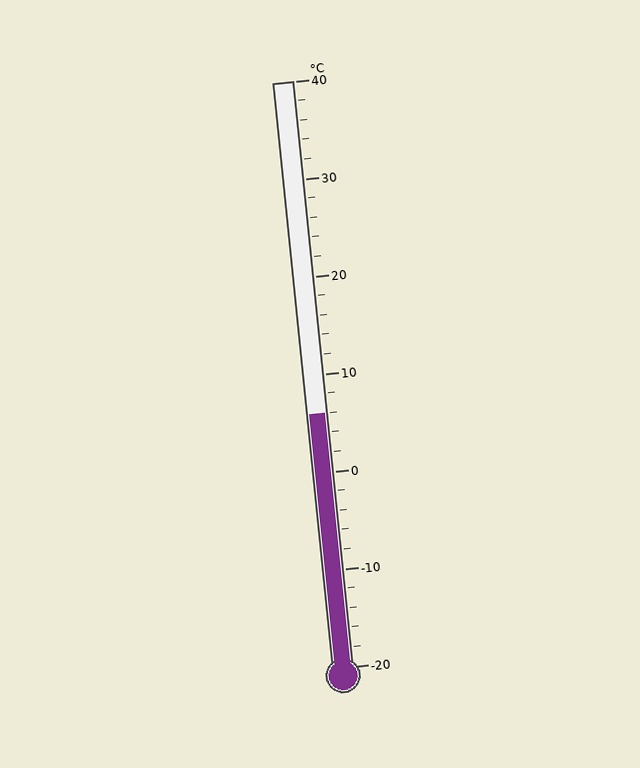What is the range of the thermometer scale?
The thermometer scale ranges from -20°C to 40°C.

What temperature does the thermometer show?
The thermometer shows approximately 6°C.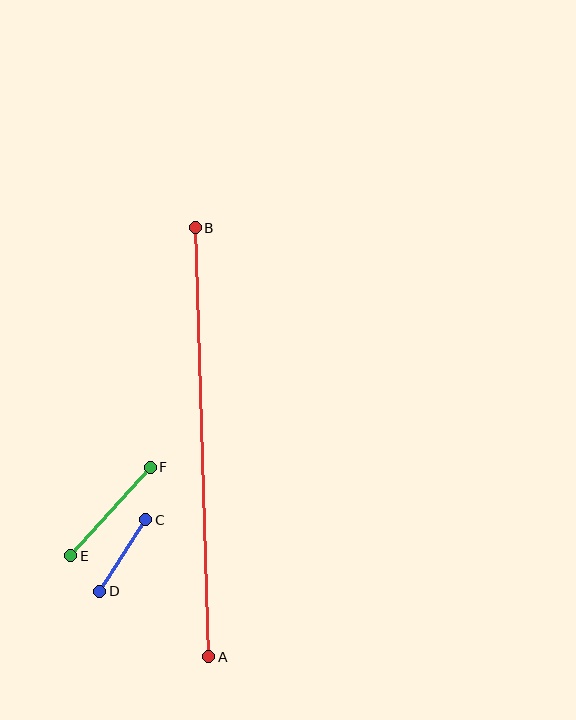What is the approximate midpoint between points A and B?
The midpoint is at approximately (202, 442) pixels.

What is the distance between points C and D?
The distance is approximately 85 pixels.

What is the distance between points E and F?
The distance is approximately 119 pixels.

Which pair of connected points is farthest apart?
Points A and B are farthest apart.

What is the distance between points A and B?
The distance is approximately 429 pixels.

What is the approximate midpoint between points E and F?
The midpoint is at approximately (110, 511) pixels.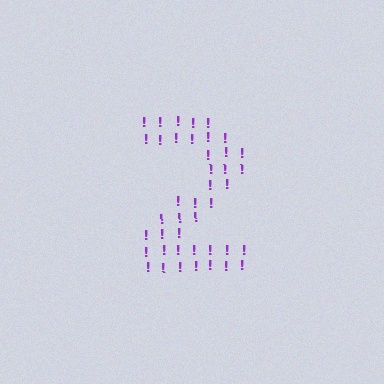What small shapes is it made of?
It is made of small exclamation marks.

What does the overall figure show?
The overall figure shows the digit 2.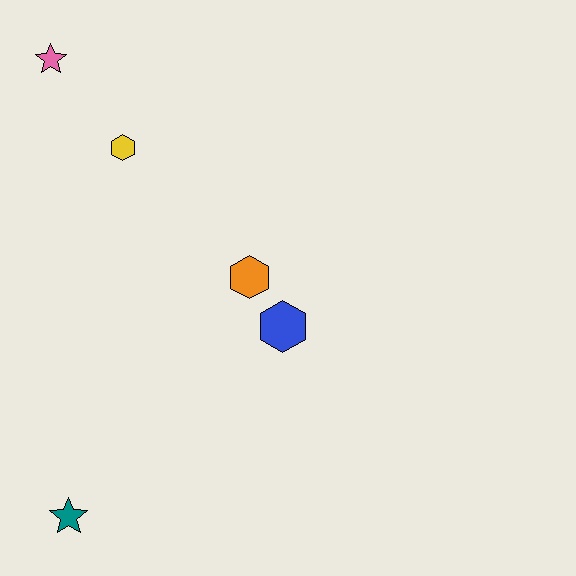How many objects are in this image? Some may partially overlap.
There are 5 objects.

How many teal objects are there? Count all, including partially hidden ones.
There is 1 teal object.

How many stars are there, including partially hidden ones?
There are 2 stars.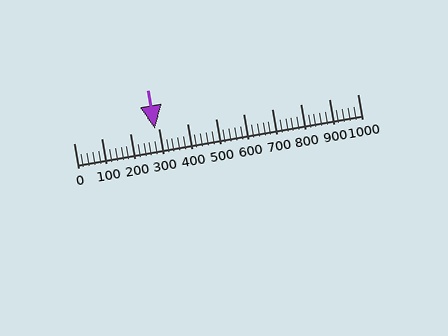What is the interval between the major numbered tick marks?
The major tick marks are spaced 100 units apart.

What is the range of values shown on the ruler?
The ruler shows values from 0 to 1000.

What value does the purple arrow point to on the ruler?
The purple arrow points to approximately 286.